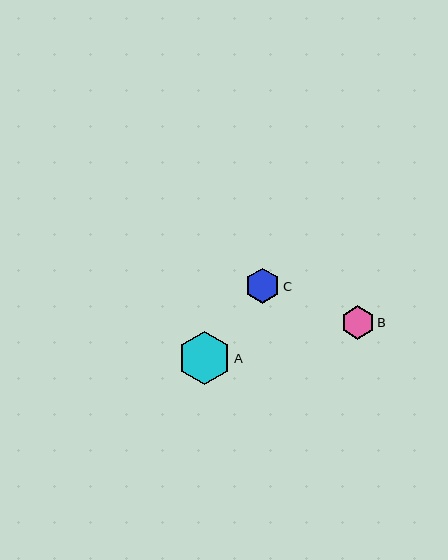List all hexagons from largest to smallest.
From largest to smallest: A, C, B.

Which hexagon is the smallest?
Hexagon B is the smallest with a size of approximately 33 pixels.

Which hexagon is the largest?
Hexagon A is the largest with a size of approximately 53 pixels.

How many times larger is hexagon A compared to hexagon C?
Hexagon A is approximately 1.5 times the size of hexagon C.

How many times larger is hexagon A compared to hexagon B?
Hexagon A is approximately 1.6 times the size of hexagon B.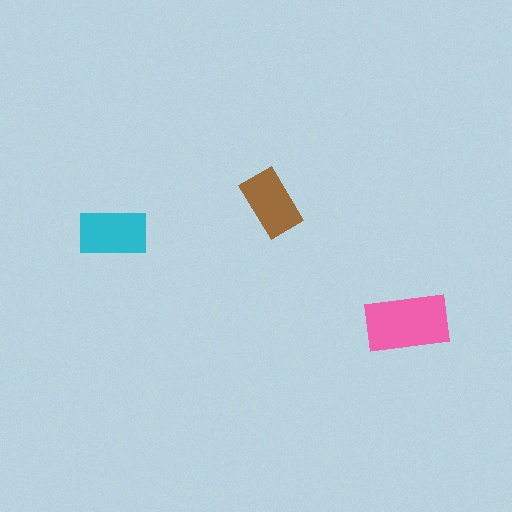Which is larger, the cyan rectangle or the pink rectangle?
The pink one.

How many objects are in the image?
There are 3 objects in the image.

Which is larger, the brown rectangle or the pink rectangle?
The pink one.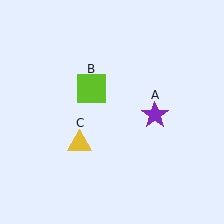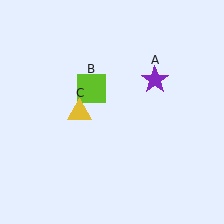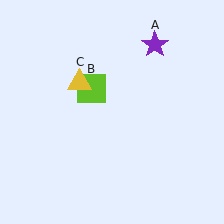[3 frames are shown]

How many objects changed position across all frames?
2 objects changed position: purple star (object A), yellow triangle (object C).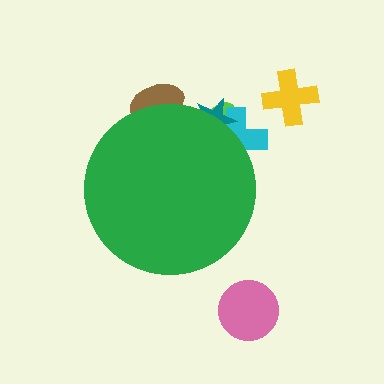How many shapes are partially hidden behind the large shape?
4 shapes are partially hidden.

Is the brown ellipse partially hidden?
Yes, the brown ellipse is partially hidden behind the green circle.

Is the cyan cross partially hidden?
Yes, the cyan cross is partially hidden behind the green circle.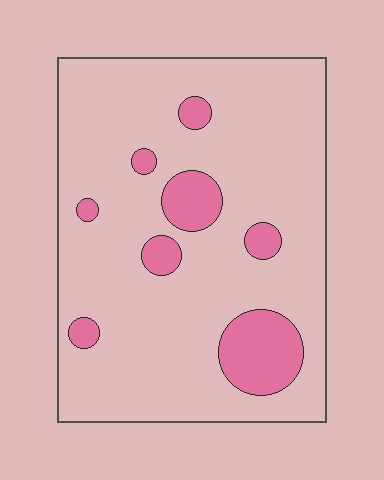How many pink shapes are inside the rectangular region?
8.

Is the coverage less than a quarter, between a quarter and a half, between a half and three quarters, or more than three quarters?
Less than a quarter.